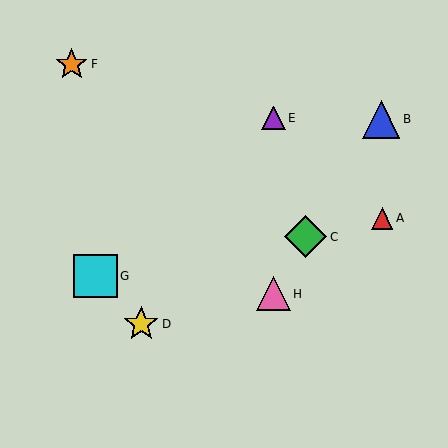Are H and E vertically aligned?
Yes, both are at x≈274.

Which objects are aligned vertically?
Objects E, H are aligned vertically.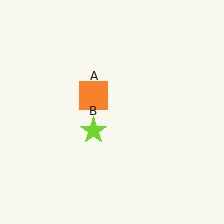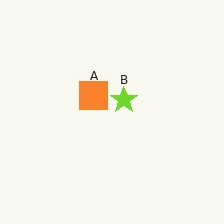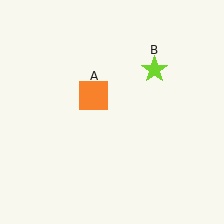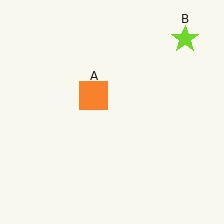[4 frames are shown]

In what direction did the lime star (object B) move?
The lime star (object B) moved up and to the right.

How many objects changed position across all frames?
1 object changed position: lime star (object B).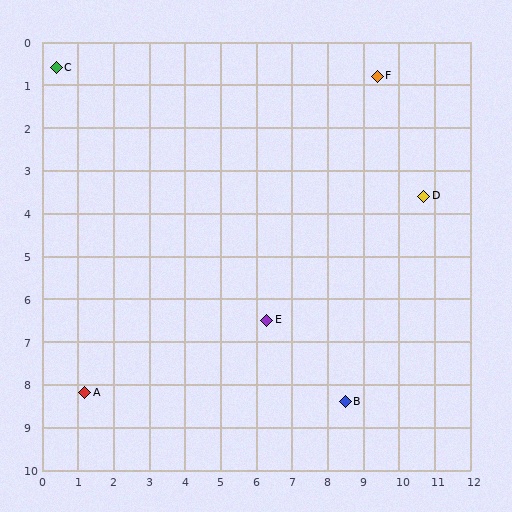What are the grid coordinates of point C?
Point C is at approximately (0.4, 0.6).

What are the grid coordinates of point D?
Point D is at approximately (10.7, 3.6).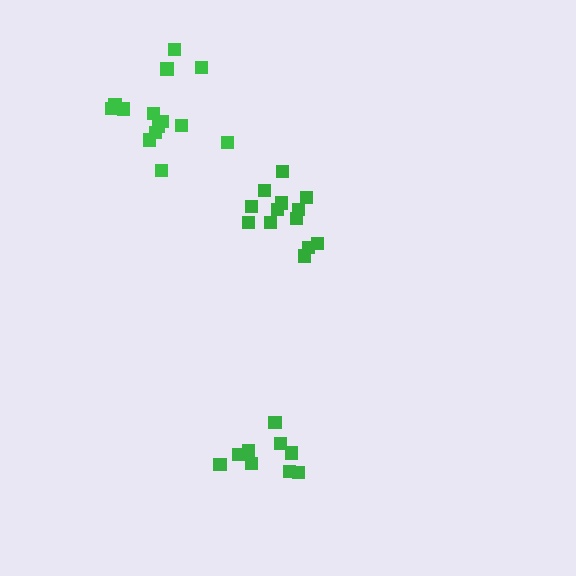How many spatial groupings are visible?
There are 3 spatial groupings.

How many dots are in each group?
Group 1: 13 dots, Group 2: 9 dots, Group 3: 14 dots (36 total).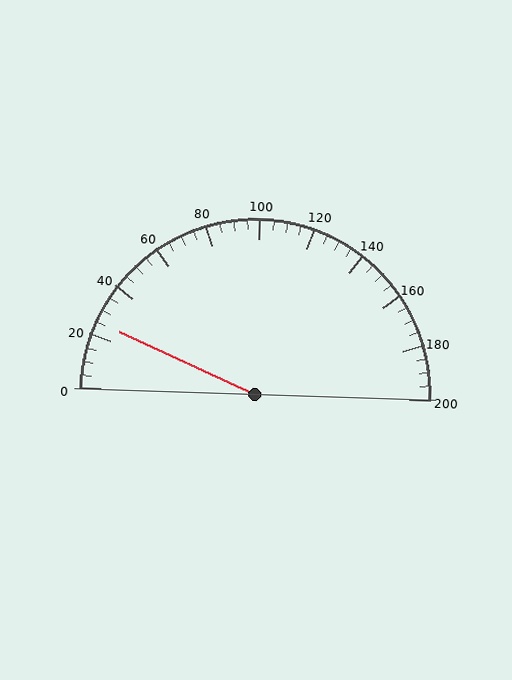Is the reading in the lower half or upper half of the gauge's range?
The reading is in the lower half of the range (0 to 200).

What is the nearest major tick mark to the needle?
The nearest major tick mark is 20.